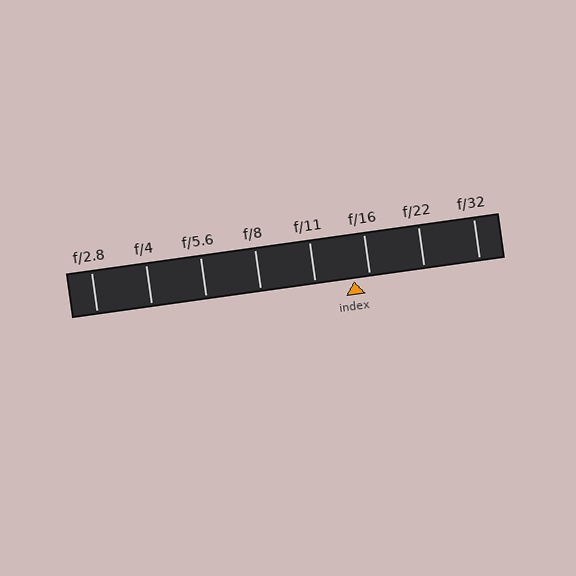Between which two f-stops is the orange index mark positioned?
The index mark is between f/11 and f/16.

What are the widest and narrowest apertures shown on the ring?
The widest aperture shown is f/2.8 and the narrowest is f/32.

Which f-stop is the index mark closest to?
The index mark is closest to f/16.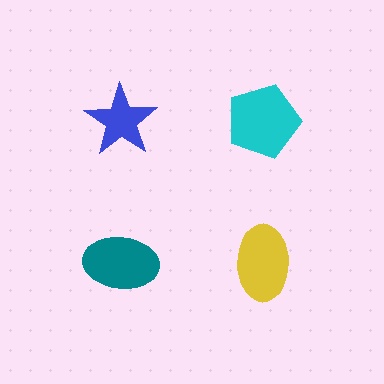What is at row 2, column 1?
A teal ellipse.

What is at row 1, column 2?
A cyan pentagon.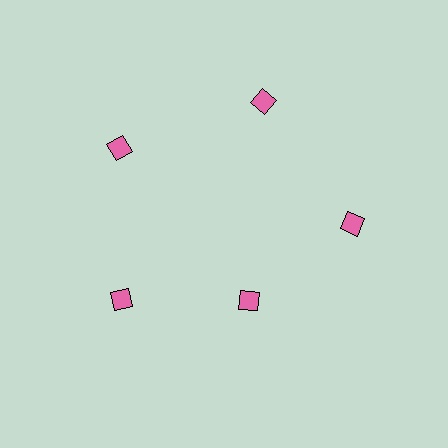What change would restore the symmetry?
The symmetry would be restored by moving it outward, back onto the ring so that all 5 diamonds sit at equal angles and equal distance from the center.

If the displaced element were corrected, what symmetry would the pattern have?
It would have 5-fold rotational symmetry — the pattern would map onto itself every 72 degrees.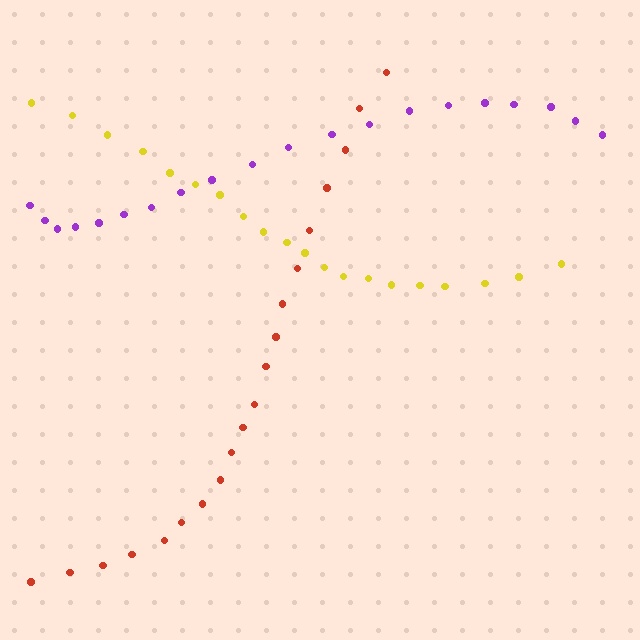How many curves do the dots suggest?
There are 3 distinct paths.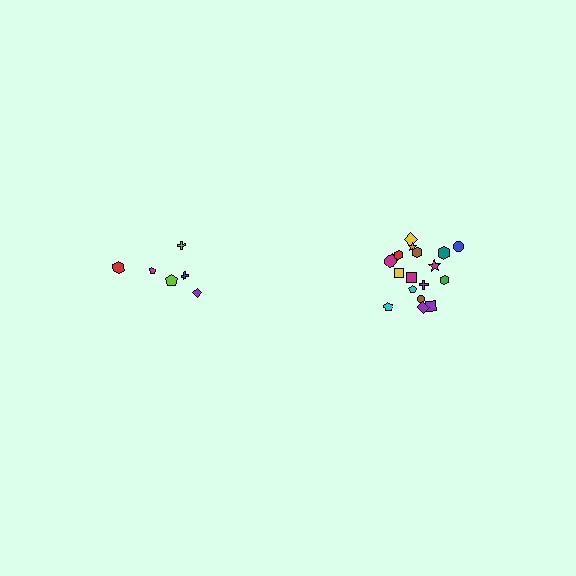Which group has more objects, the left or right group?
The right group.